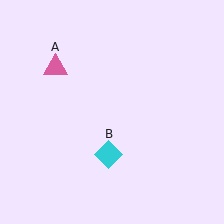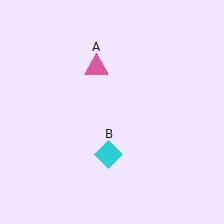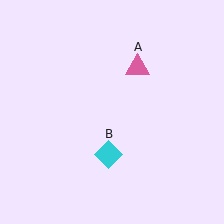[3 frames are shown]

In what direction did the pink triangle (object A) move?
The pink triangle (object A) moved right.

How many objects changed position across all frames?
1 object changed position: pink triangle (object A).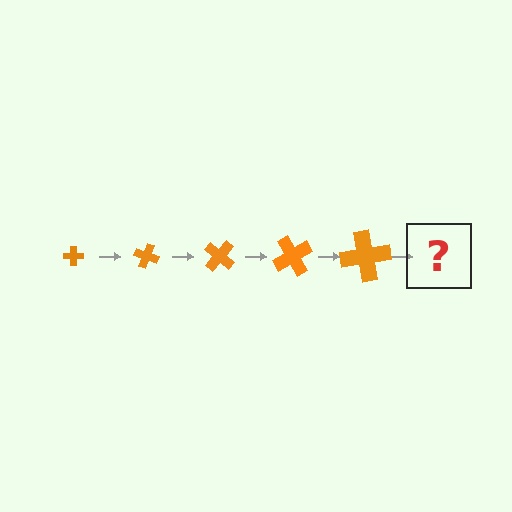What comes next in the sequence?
The next element should be a cross, larger than the previous one and rotated 100 degrees from the start.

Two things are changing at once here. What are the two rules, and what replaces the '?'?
The two rules are that the cross grows larger each step and it rotates 20 degrees each step. The '?' should be a cross, larger than the previous one and rotated 100 degrees from the start.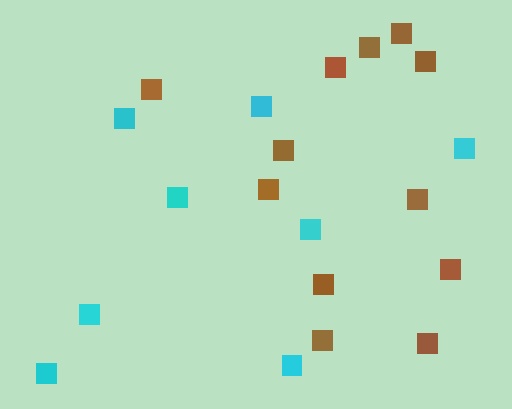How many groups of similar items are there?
There are 2 groups: one group of cyan squares (8) and one group of brown squares (12).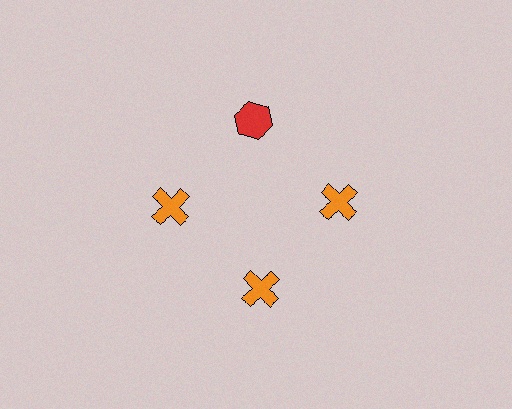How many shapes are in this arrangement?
There are 4 shapes arranged in a ring pattern.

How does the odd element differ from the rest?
It differs in both color (red instead of orange) and shape (hexagon instead of cross).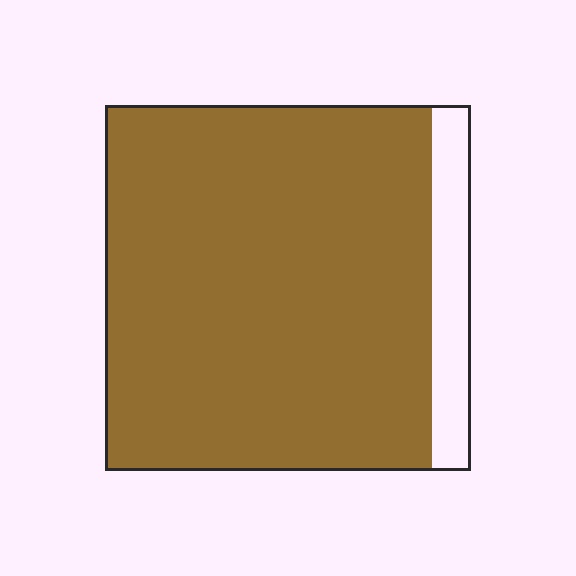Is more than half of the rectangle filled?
Yes.